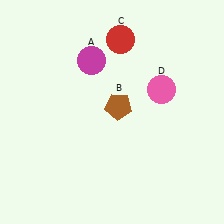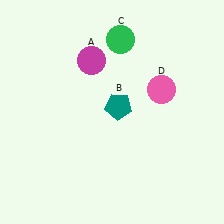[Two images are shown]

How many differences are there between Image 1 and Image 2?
There are 2 differences between the two images.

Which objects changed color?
B changed from brown to teal. C changed from red to green.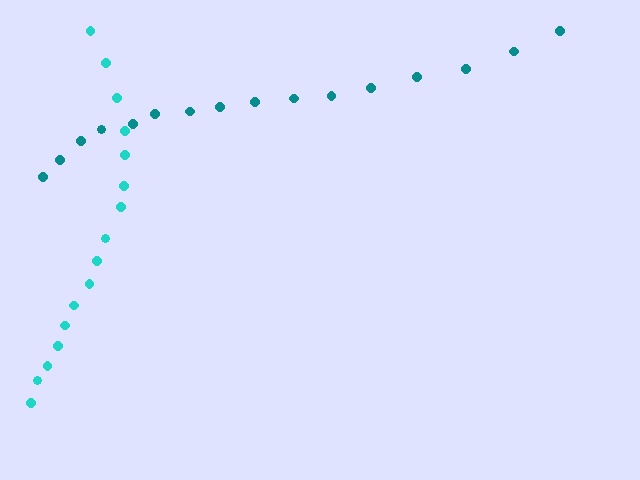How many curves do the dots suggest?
There are 2 distinct paths.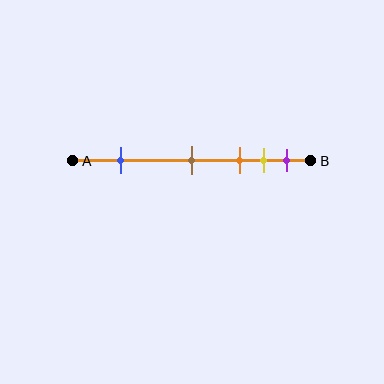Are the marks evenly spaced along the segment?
No, the marks are not evenly spaced.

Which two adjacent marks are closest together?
The yellow and purple marks are the closest adjacent pair.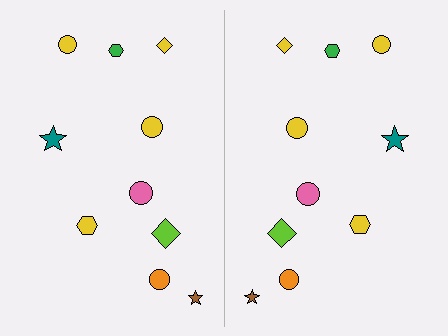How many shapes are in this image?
There are 20 shapes in this image.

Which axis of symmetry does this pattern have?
The pattern has a vertical axis of symmetry running through the center of the image.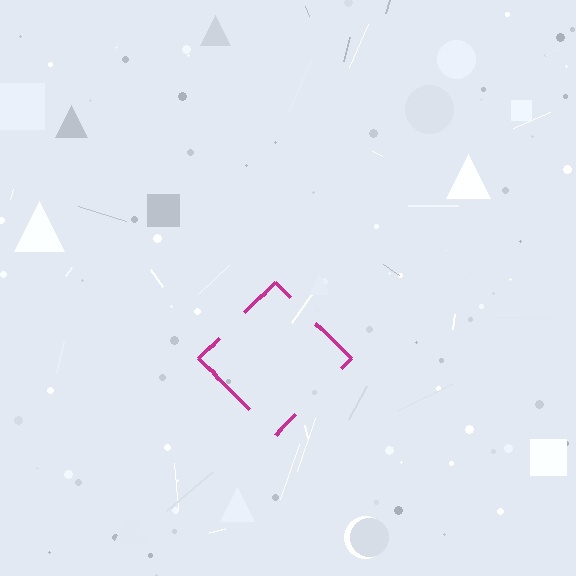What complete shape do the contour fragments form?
The contour fragments form a diamond.